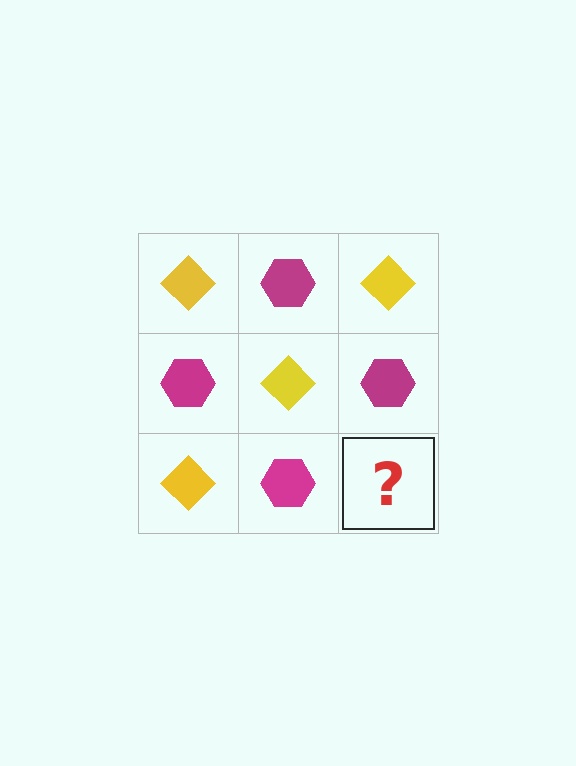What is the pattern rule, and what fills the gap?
The rule is that it alternates yellow diamond and magenta hexagon in a checkerboard pattern. The gap should be filled with a yellow diamond.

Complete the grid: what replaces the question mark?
The question mark should be replaced with a yellow diamond.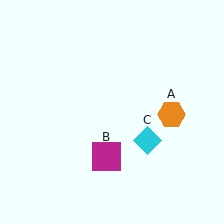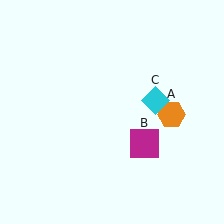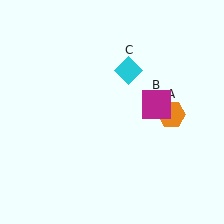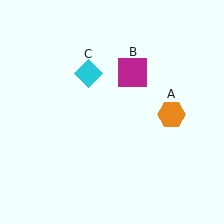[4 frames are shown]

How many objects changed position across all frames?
2 objects changed position: magenta square (object B), cyan diamond (object C).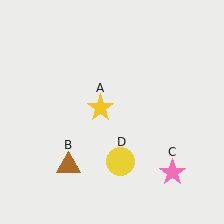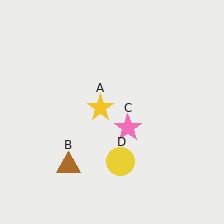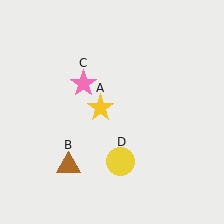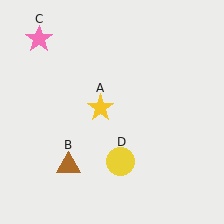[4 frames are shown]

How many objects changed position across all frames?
1 object changed position: pink star (object C).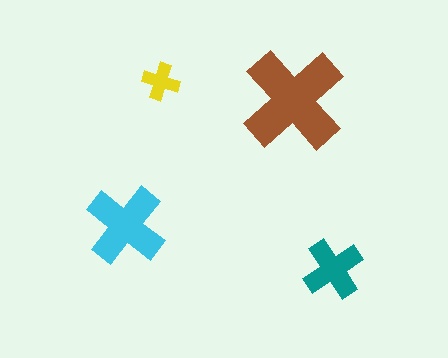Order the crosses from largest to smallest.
the brown one, the cyan one, the teal one, the yellow one.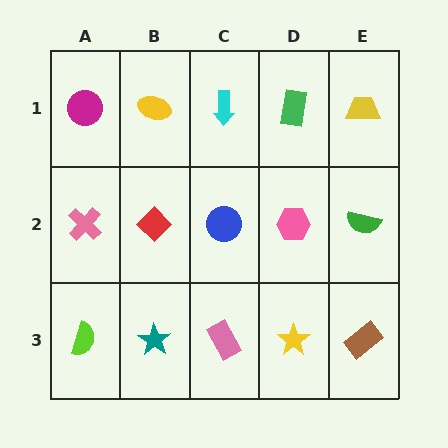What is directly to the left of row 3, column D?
A pink rectangle.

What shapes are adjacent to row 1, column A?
A pink cross (row 2, column A), a yellow ellipse (row 1, column B).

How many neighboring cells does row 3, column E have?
2.